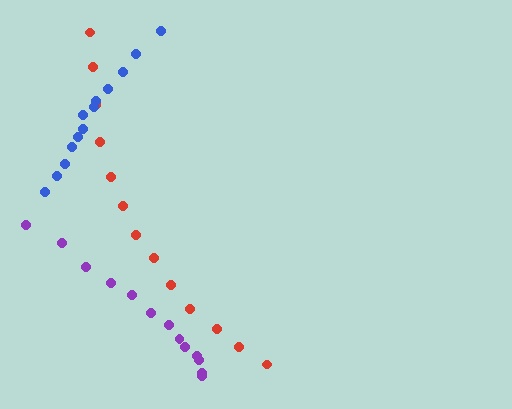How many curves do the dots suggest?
There are 3 distinct paths.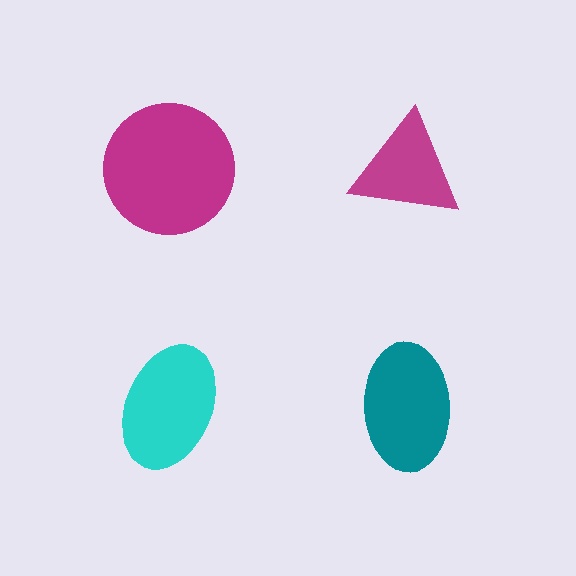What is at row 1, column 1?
A magenta circle.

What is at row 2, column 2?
A teal ellipse.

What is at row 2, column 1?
A cyan ellipse.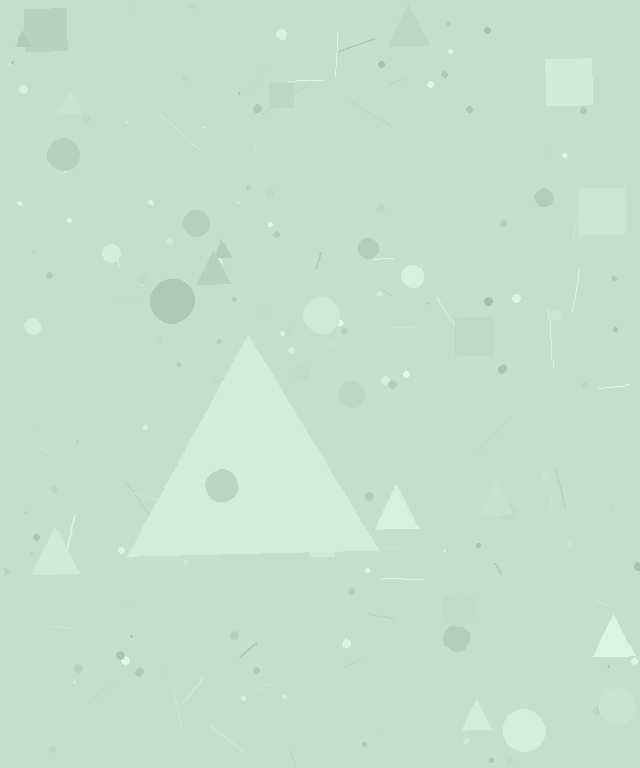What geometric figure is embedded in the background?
A triangle is embedded in the background.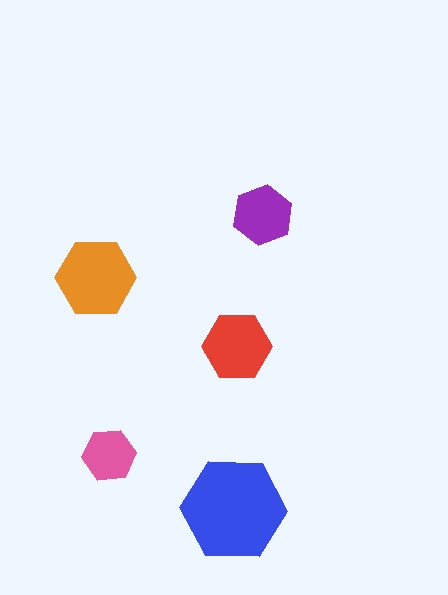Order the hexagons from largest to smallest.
the blue one, the orange one, the red one, the purple one, the pink one.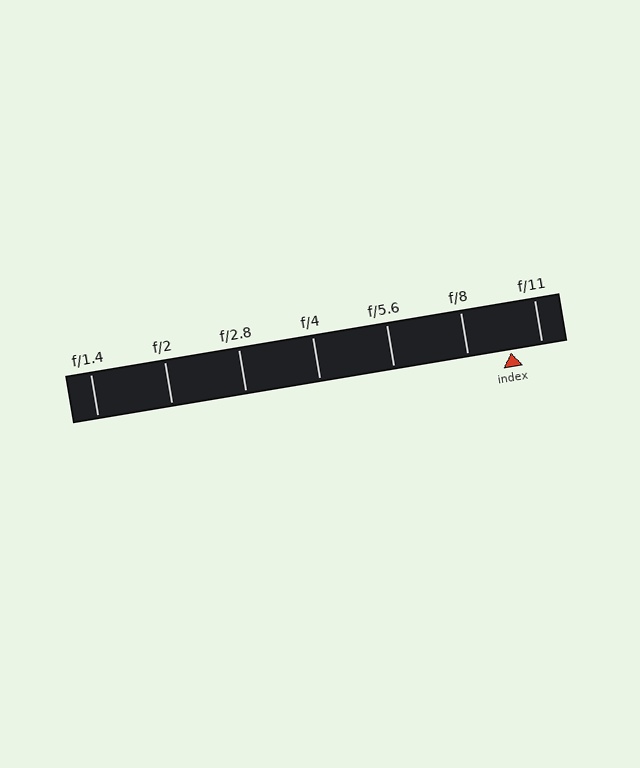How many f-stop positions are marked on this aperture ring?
There are 7 f-stop positions marked.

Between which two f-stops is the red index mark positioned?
The index mark is between f/8 and f/11.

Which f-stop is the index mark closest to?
The index mark is closest to f/11.